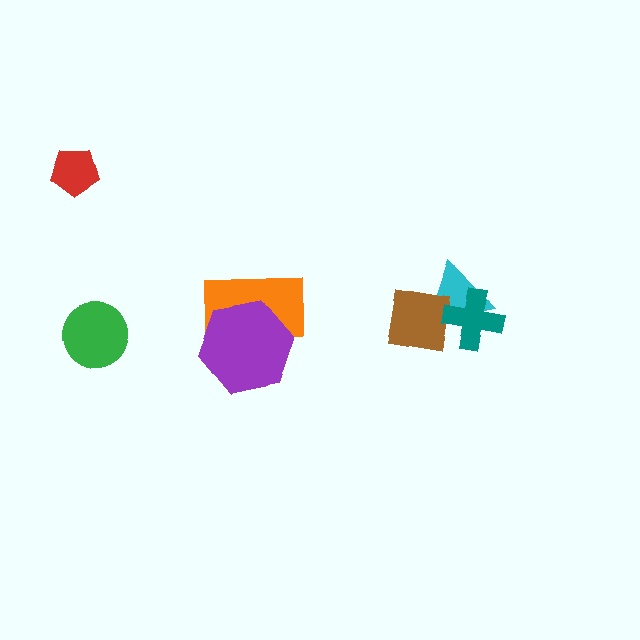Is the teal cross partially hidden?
No, no other shape covers it.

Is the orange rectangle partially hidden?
Yes, it is partially covered by another shape.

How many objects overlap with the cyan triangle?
2 objects overlap with the cyan triangle.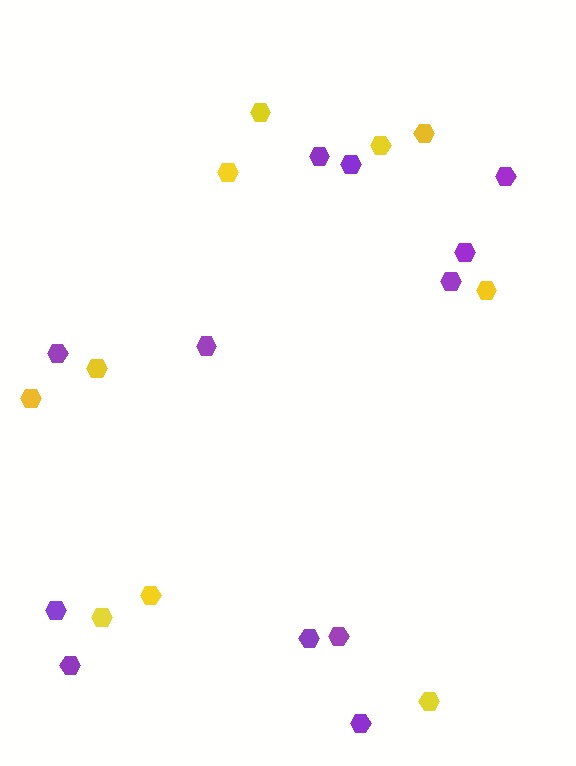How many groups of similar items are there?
There are 2 groups: one group of purple hexagons (12) and one group of yellow hexagons (10).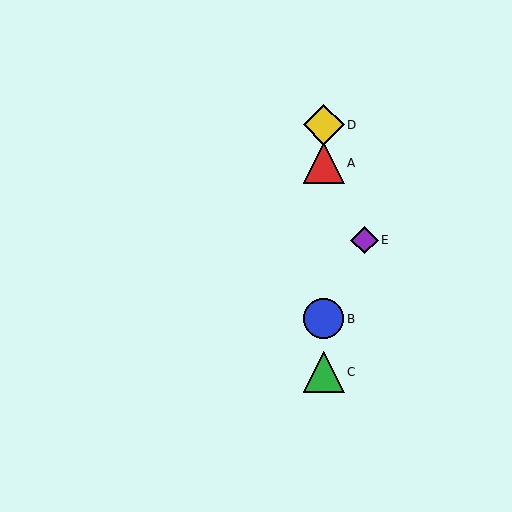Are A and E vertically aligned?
No, A is at x≈324 and E is at x≈365.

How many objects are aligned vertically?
4 objects (A, B, C, D) are aligned vertically.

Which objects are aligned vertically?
Objects A, B, C, D are aligned vertically.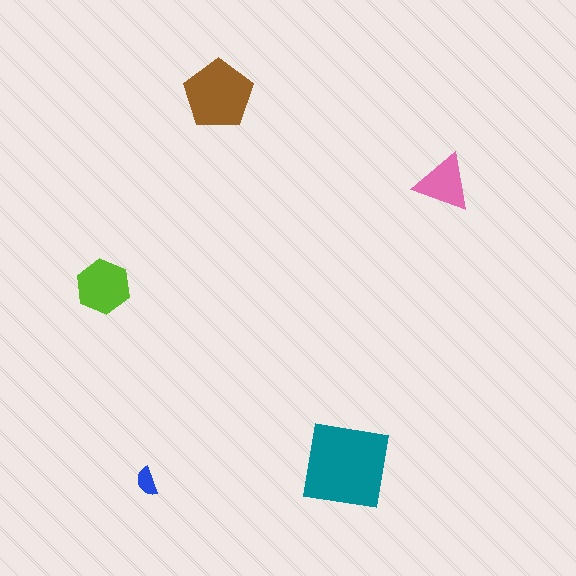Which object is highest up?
The brown pentagon is topmost.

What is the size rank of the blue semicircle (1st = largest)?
5th.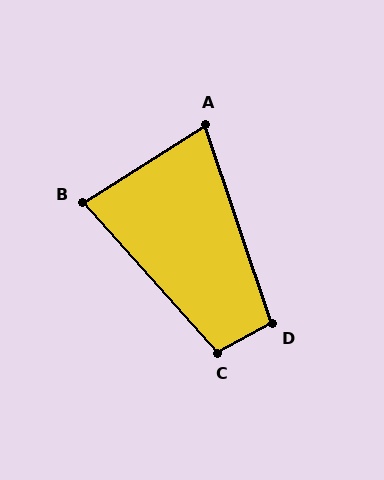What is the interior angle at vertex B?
Approximately 80 degrees (acute).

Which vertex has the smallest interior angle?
A, at approximately 76 degrees.